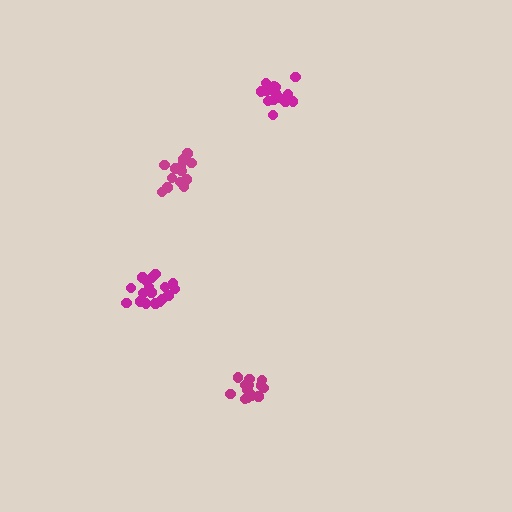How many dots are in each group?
Group 1: 14 dots, Group 2: 19 dots, Group 3: 13 dots, Group 4: 18 dots (64 total).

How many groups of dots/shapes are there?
There are 4 groups.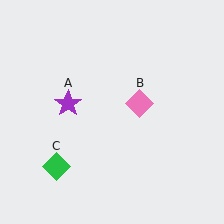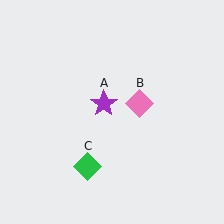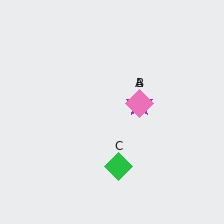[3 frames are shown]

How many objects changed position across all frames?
2 objects changed position: purple star (object A), green diamond (object C).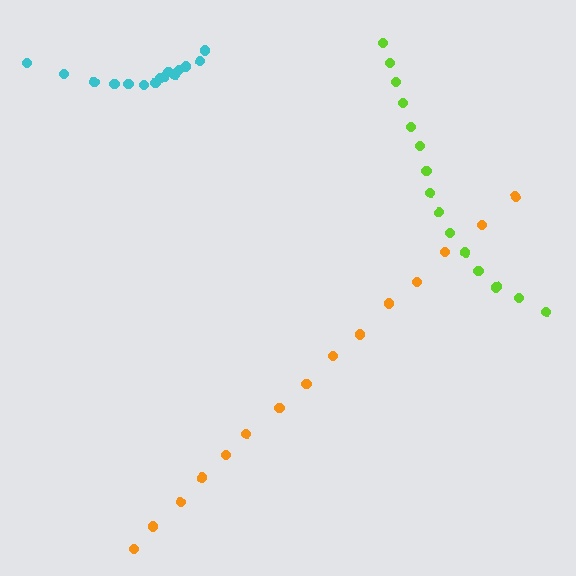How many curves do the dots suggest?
There are 3 distinct paths.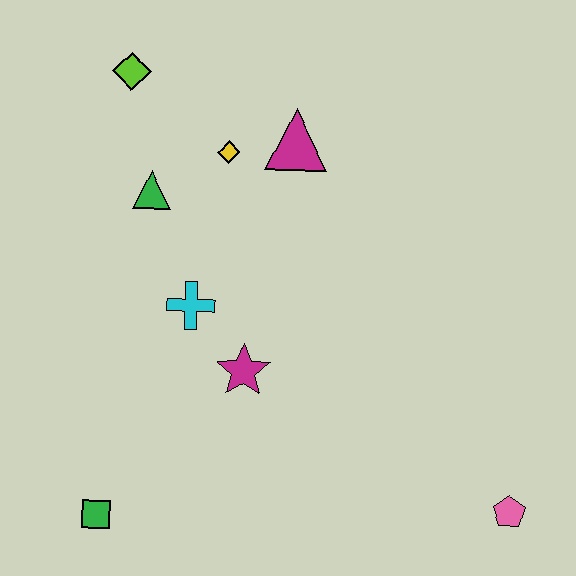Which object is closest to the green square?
The magenta star is closest to the green square.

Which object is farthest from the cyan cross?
The pink pentagon is farthest from the cyan cross.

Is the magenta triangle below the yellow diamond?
No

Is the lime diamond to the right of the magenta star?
No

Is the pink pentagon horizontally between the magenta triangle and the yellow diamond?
No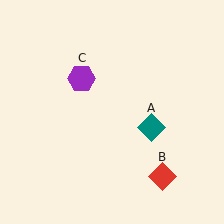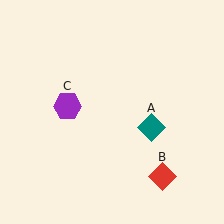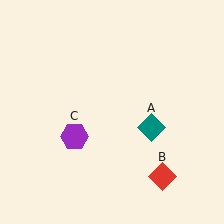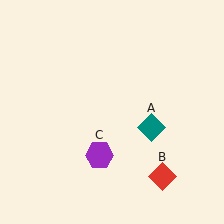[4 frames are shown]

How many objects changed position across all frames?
1 object changed position: purple hexagon (object C).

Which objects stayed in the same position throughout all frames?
Teal diamond (object A) and red diamond (object B) remained stationary.